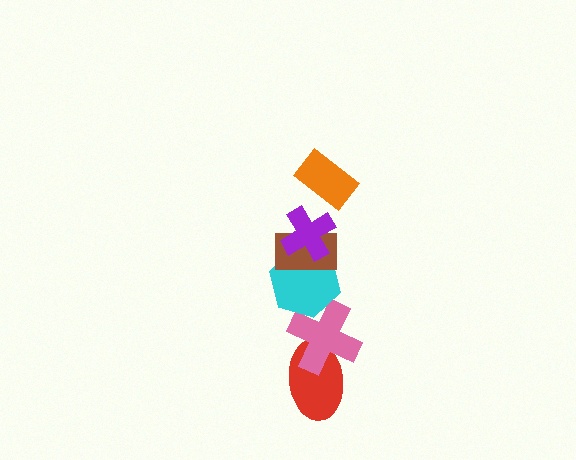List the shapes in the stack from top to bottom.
From top to bottom: the orange rectangle, the purple cross, the brown rectangle, the cyan hexagon, the pink cross, the red ellipse.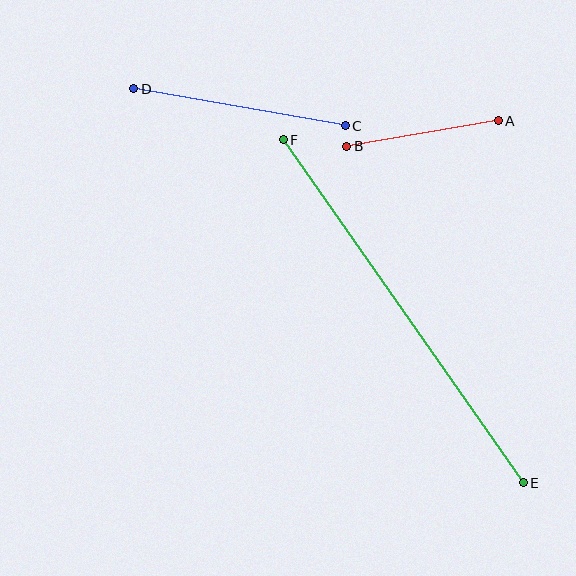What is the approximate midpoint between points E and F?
The midpoint is at approximately (403, 311) pixels.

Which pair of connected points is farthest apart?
Points E and F are farthest apart.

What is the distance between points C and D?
The distance is approximately 215 pixels.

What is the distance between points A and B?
The distance is approximately 154 pixels.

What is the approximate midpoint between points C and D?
The midpoint is at approximately (239, 107) pixels.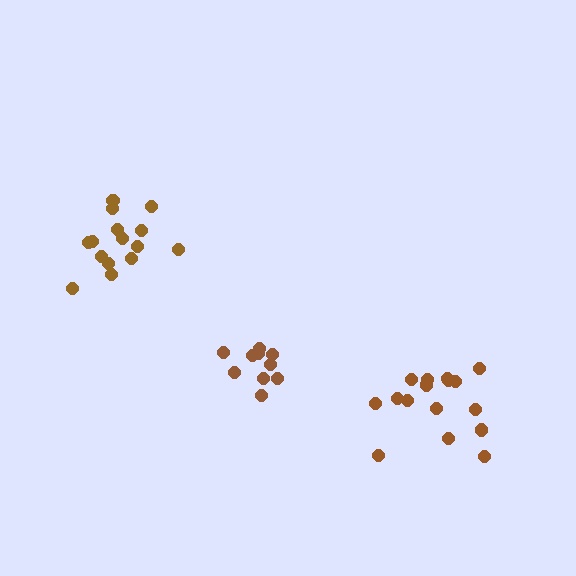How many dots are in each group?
Group 1: 15 dots, Group 2: 10 dots, Group 3: 16 dots (41 total).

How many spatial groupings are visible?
There are 3 spatial groupings.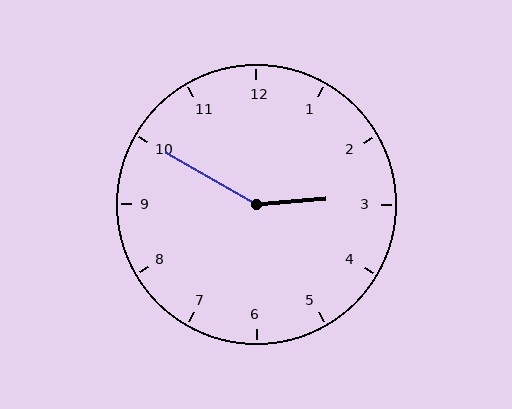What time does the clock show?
2:50.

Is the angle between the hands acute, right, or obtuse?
It is obtuse.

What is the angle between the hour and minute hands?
Approximately 145 degrees.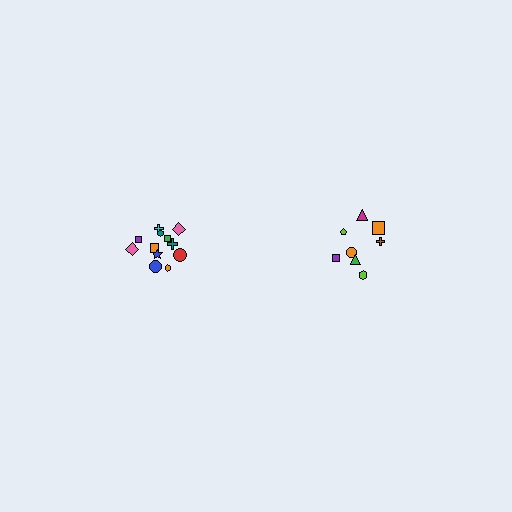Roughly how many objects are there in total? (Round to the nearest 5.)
Roughly 20 objects in total.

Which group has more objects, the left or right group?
The left group.